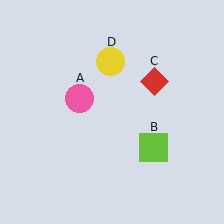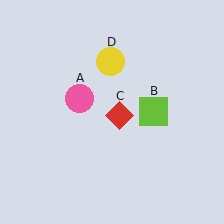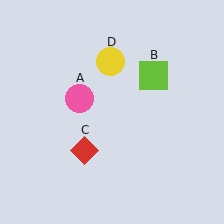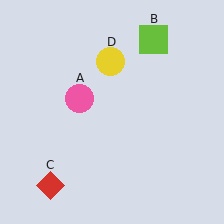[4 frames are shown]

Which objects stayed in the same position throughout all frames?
Pink circle (object A) and yellow circle (object D) remained stationary.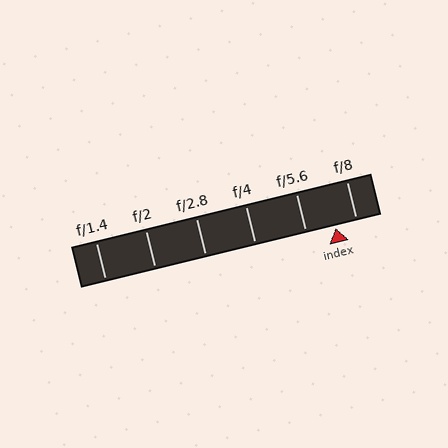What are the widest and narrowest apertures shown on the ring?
The widest aperture shown is f/1.4 and the narrowest is f/8.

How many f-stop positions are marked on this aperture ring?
There are 6 f-stop positions marked.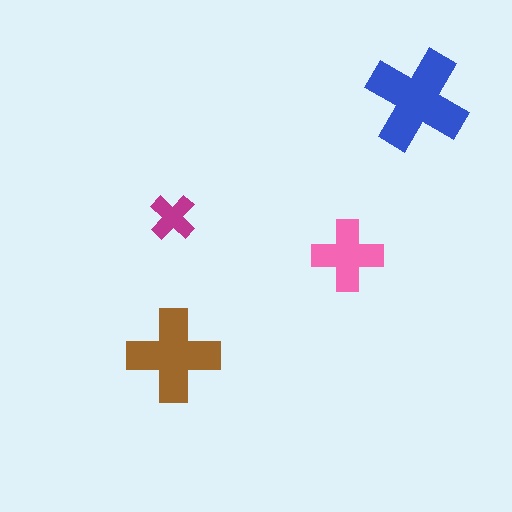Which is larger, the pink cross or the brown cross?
The brown one.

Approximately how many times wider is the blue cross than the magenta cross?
About 2 times wider.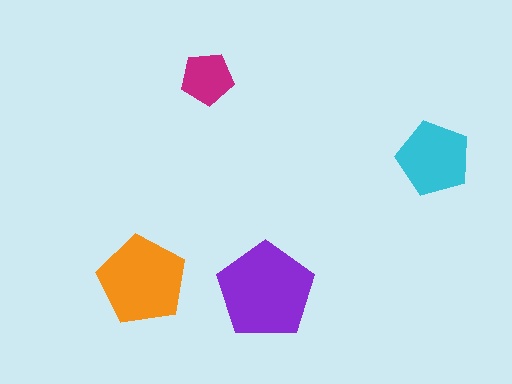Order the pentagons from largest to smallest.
the purple one, the orange one, the cyan one, the magenta one.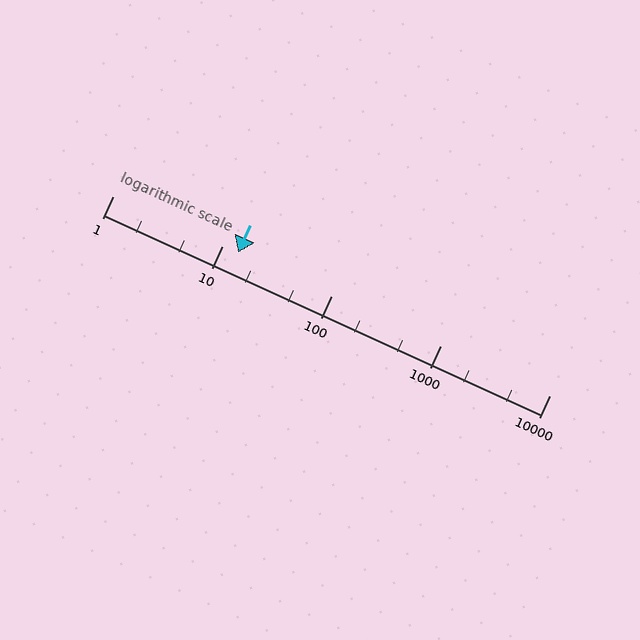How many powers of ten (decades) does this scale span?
The scale spans 4 decades, from 1 to 10000.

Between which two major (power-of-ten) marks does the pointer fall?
The pointer is between 10 and 100.